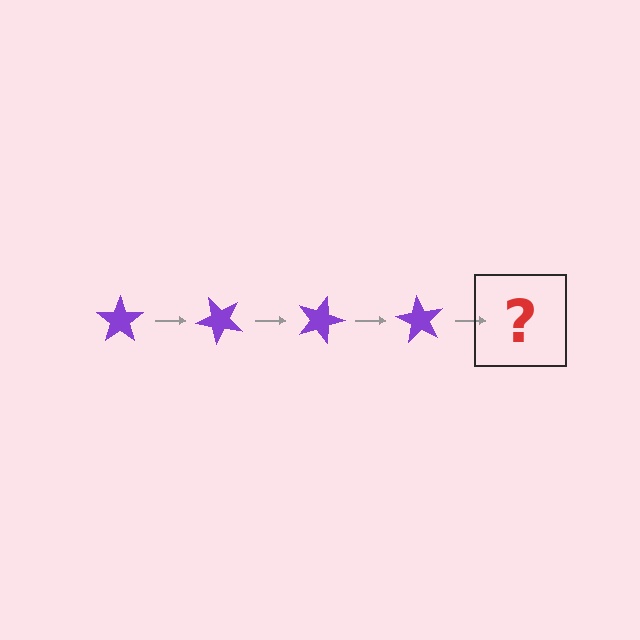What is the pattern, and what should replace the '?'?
The pattern is that the star rotates 45 degrees each step. The '?' should be a purple star rotated 180 degrees.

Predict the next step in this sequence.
The next step is a purple star rotated 180 degrees.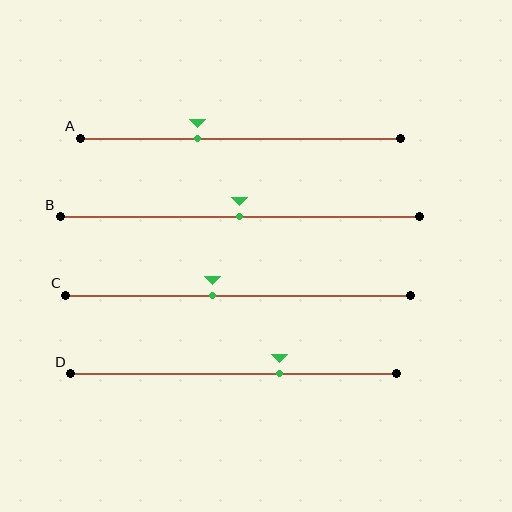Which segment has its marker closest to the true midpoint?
Segment B has its marker closest to the true midpoint.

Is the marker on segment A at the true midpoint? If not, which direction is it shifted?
No, the marker on segment A is shifted to the left by about 14% of the segment length.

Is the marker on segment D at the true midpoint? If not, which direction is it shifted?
No, the marker on segment D is shifted to the right by about 14% of the segment length.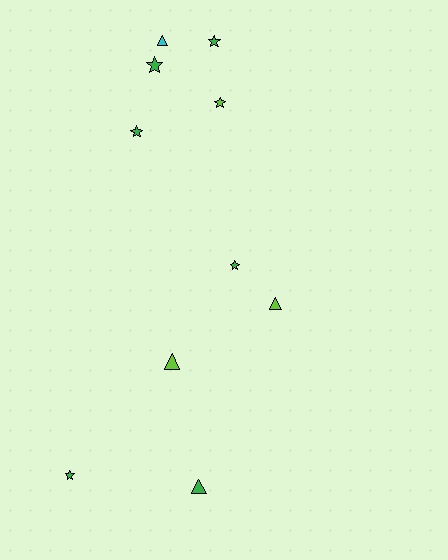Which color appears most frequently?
Green, with 6 objects.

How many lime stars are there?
There is 1 lime star.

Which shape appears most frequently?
Star, with 6 objects.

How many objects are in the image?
There are 10 objects.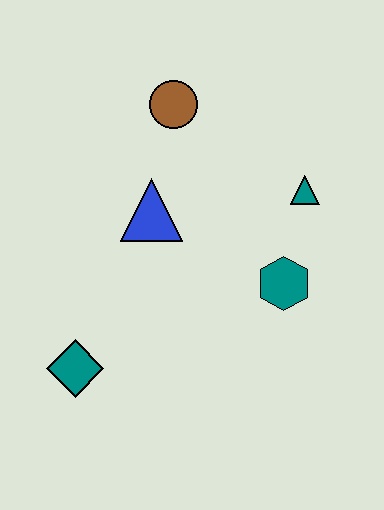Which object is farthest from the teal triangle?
The teal diamond is farthest from the teal triangle.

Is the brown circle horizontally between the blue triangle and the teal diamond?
No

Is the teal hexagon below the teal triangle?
Yes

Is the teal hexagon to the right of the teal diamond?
Yes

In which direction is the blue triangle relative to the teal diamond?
The blue triangle is above the teal diamond.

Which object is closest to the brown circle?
The blue triangle is closest to the brown circle.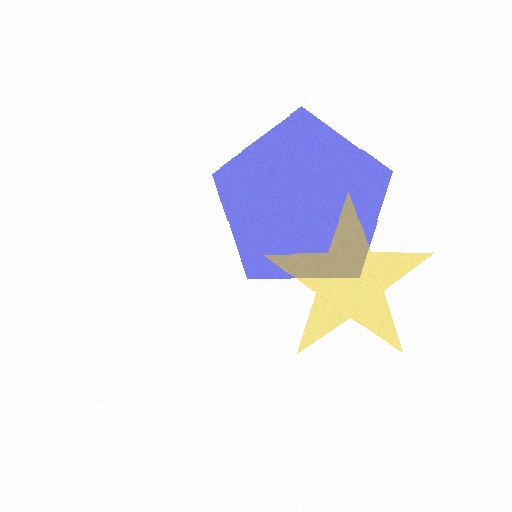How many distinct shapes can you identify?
There are 2 distinct shapes: a blue pentagon, a yellow star.